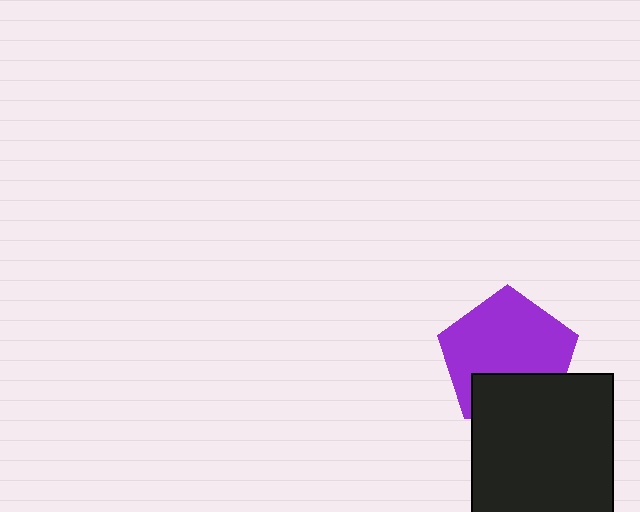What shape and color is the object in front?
The object in front is a black square.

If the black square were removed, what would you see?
You would see the complete purple pentagon.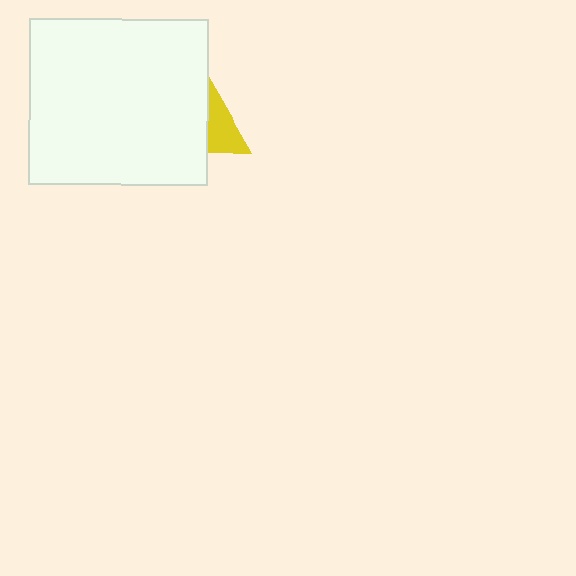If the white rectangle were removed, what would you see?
You would see the complete yellow triangle.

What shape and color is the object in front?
The object in front is a white rectangle.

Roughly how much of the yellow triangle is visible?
About half of it is visible (roughly 46%).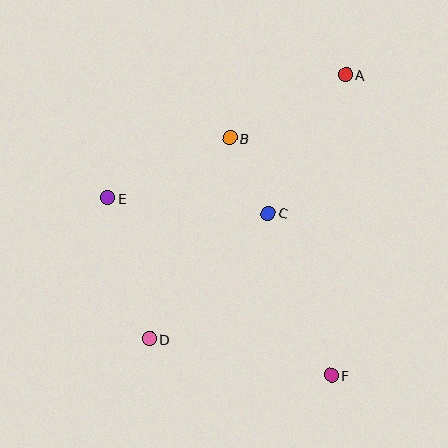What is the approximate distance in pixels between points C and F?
The distance between C and F is approximately 174 pixels.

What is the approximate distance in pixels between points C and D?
The distance between C and D is approximately 173 pixels.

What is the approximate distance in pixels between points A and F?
The distance between A and F is approximately 301 pixels.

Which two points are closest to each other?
Points B and C are closest to each other.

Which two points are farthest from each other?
Points A and D are farthest from each other.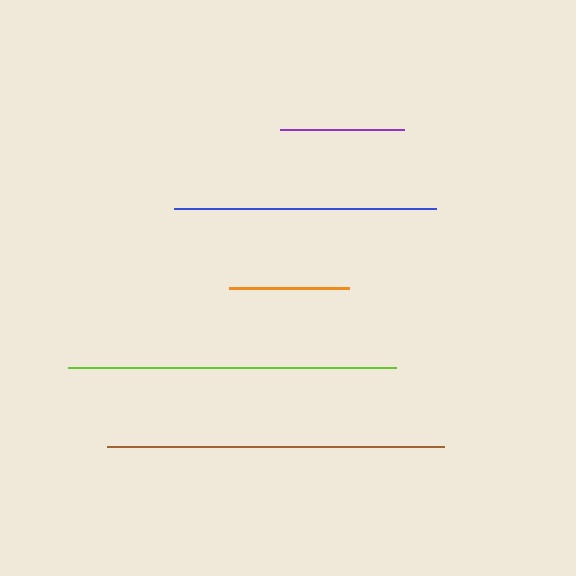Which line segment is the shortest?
The orange line is the shortest at approximately 120 pixels.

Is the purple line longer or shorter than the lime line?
The lime line is longer than the purple line.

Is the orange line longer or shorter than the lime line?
The lime line is longer than the orange line.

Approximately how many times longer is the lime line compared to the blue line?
The lime line is approximately 1.3 times the length of the blue line.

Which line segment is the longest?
The brown line is the longest at approximately 337 pixels.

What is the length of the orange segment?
The orange segment is approximately 120 pixels long.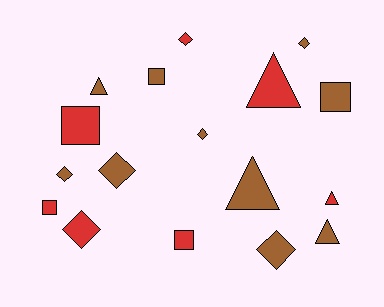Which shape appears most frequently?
Diamond, with 7 objects.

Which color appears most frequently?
Brown, with 10 objects.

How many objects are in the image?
There are 17 objects.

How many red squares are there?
There are 3 red squares.